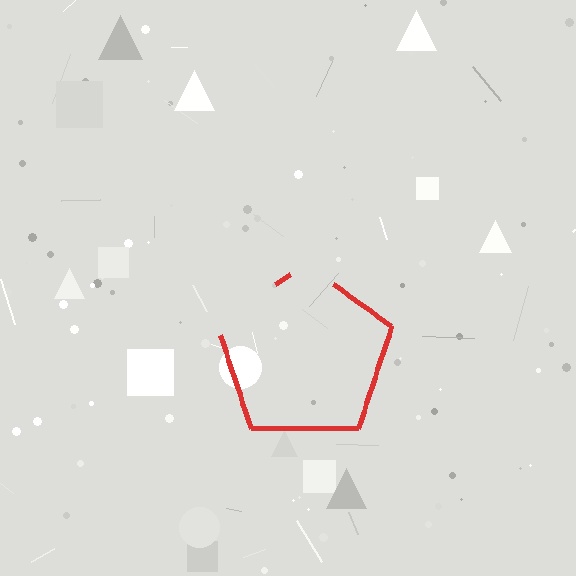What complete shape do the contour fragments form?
The contour fragments form a pentagon.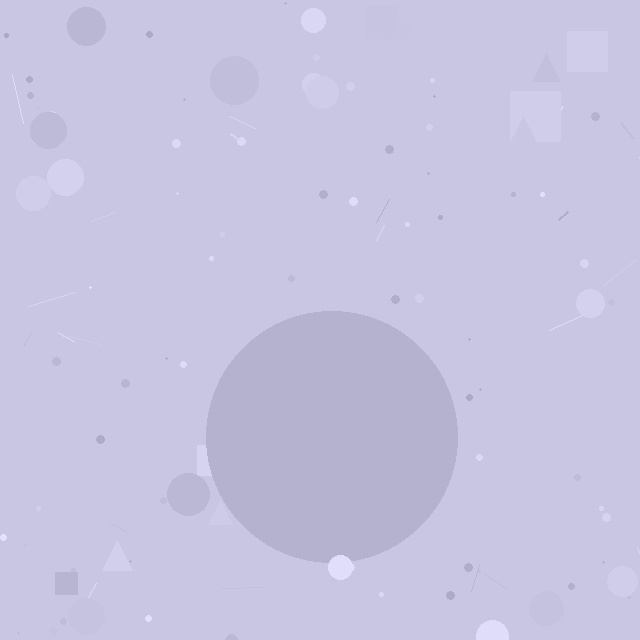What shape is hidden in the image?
A circle is hidden in the image.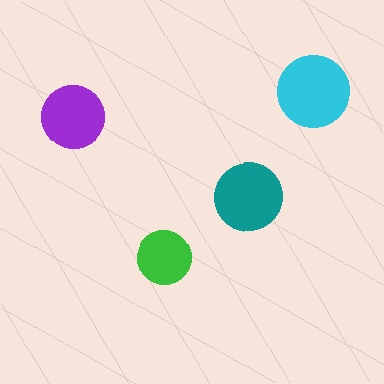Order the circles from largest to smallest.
the cyan one, the teal one, the purple one, the green one.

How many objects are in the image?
There are 4 objects in the image.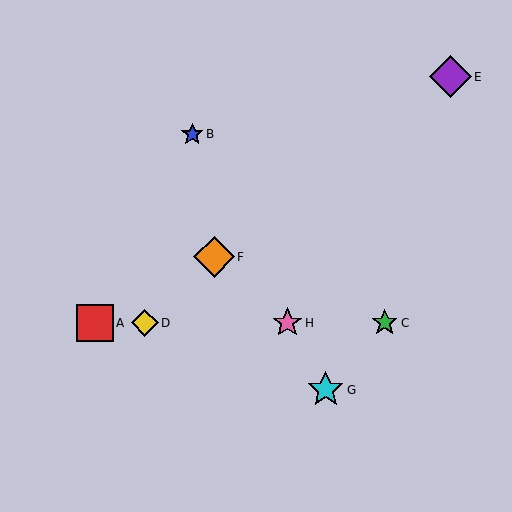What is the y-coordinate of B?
Object B is at y≈134.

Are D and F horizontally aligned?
No, D is at y≈323 and F is at y≈257.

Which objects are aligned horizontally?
Objects A, C, D, H are aligned horizontally.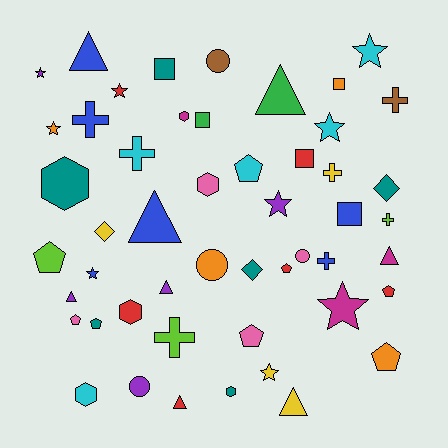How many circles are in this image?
There are 4 circles.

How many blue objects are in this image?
There are 6 blue objects.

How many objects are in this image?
There are 50 objects.